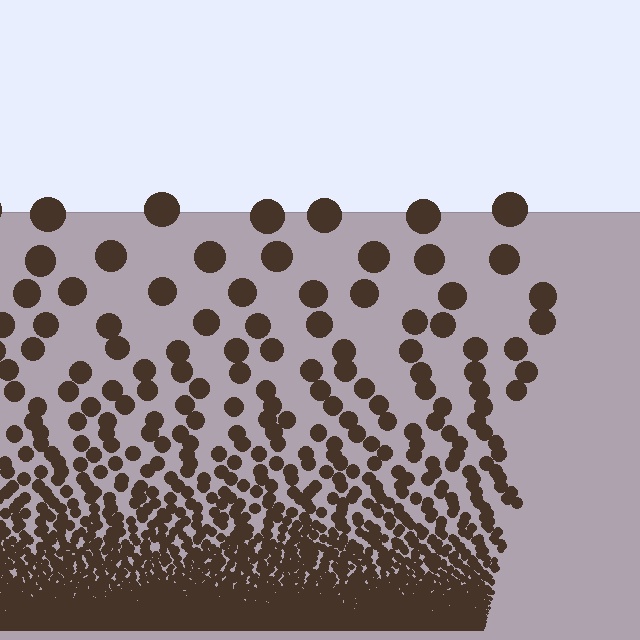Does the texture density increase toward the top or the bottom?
Density increases toward the bottom.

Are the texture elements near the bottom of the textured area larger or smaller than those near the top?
Smaller. The gradient is inverted — elements near the bottom are smaller and denser.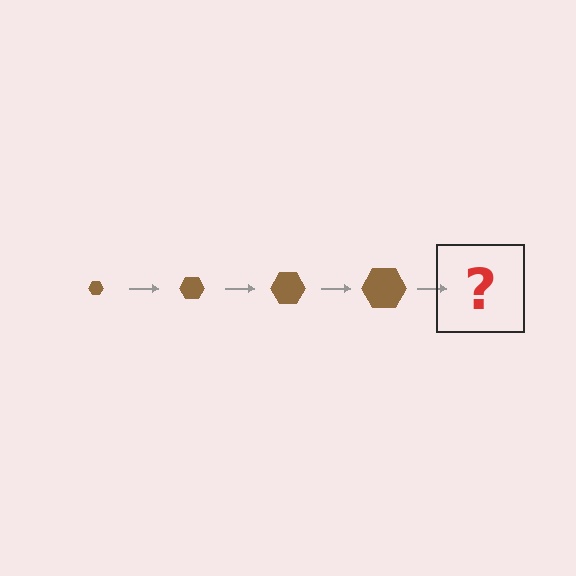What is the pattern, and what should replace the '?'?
The pattern is that the hexagon gets progressively larger each step. The '?' should be a brown hexagon, larger than the previous one.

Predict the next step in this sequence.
The next step is a brown hexagon, larger than the previous one.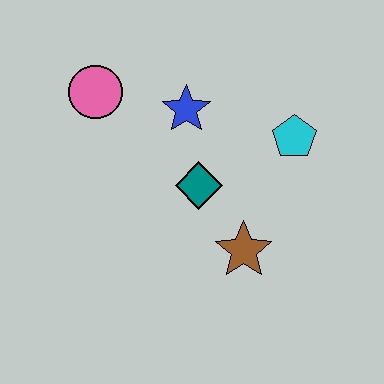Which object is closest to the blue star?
The teal diamond is closest to the blue star.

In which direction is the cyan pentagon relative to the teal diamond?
The cyan pentagon is to the right of the teal diamond.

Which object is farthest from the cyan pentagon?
The pink circle is farthest from the cyan pentagon.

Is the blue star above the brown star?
Yes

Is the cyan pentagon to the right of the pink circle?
Yes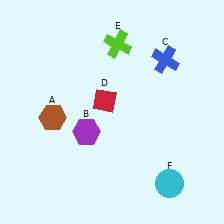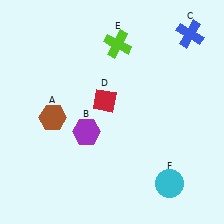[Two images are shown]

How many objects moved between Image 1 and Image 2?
1 object moved between the two images.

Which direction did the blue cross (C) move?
The blue cross (C) moved up.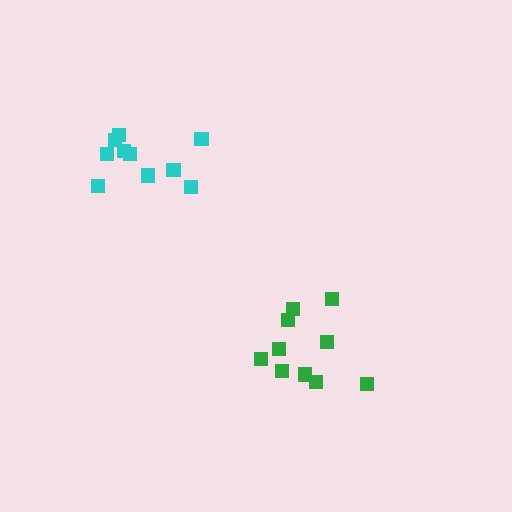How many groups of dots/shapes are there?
There are 2 groups.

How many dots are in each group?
Group 1: 10 dots, Group 2: 10 dots (20 total).